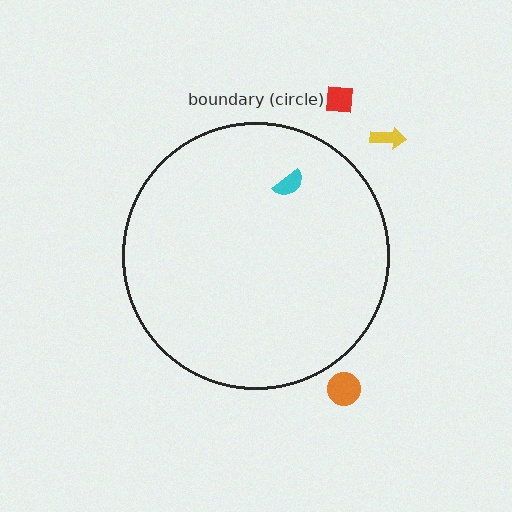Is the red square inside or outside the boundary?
Outside.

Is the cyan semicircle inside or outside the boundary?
Inside.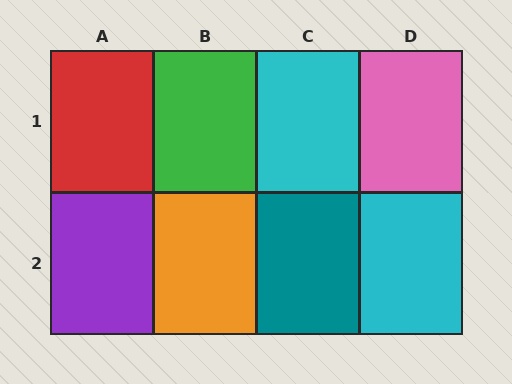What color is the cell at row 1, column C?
Cyan.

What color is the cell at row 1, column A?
Red.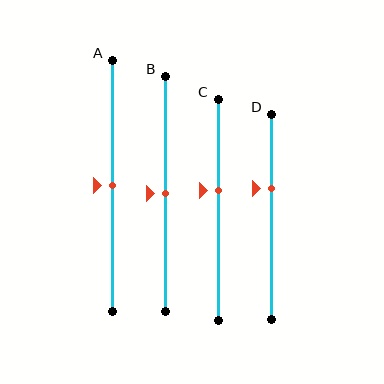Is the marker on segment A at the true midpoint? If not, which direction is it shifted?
Yes, the marker on segment A is at the true midpoint.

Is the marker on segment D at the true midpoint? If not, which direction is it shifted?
No, the marker on segment D is shifted upward by about 14% of the segment length.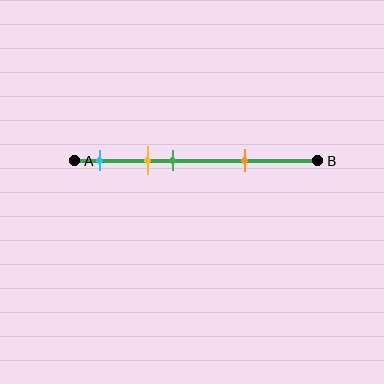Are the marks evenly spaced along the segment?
No, the marks are not evenly spaced.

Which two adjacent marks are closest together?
The yellow and green marks are the closest adjacent pair.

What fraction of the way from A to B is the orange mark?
The orange mark is approximately 70% (0.7) of the way from A to B.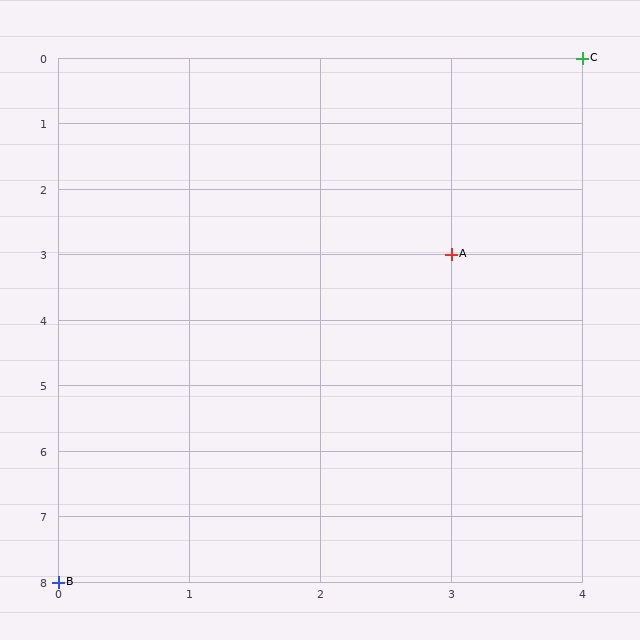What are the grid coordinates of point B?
Point B is at grid coordinates (0, 8).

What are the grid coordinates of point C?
Point C is at grid coordinates (4, 0).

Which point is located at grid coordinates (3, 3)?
Point A is at (3, 3).